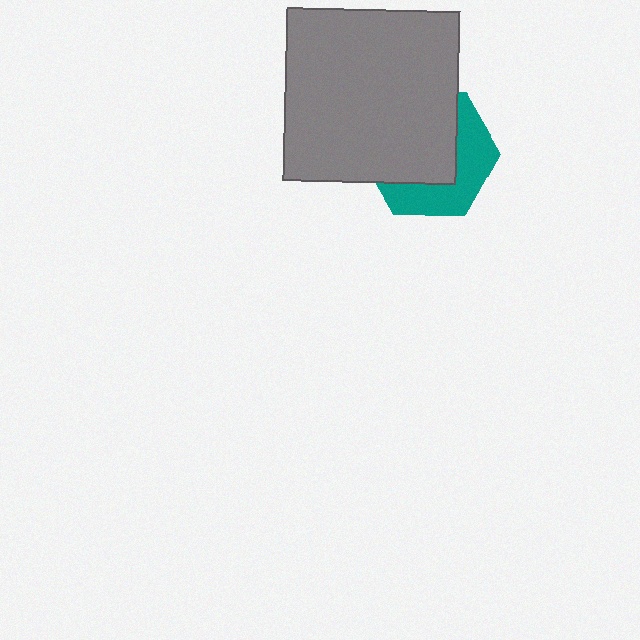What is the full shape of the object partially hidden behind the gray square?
The partially hidden object is a teal hexagon.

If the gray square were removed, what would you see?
You would see the complete teal hexagon.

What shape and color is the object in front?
The object in front is a gray square.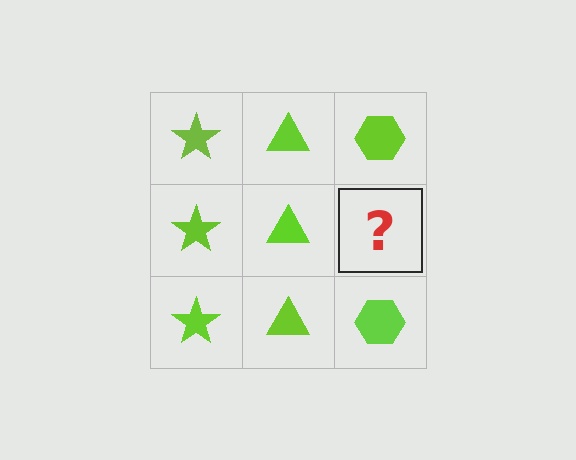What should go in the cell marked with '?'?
The missing cell should contain a lime hexagon.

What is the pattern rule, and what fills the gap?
The rule is that each column has a consistent shape. The gap should be filled with a lime hexagon.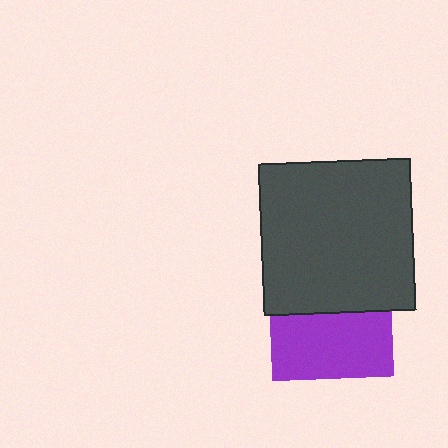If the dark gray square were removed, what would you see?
You would see the complete purple square.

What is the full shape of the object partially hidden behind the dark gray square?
The partially hidden object is a purple square.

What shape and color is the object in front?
The object in front is a dark gray square.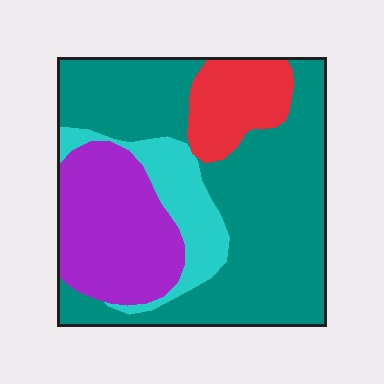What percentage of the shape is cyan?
Cyan takes up less than a sixth of the shape.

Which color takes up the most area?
Teal, at roughly 55%.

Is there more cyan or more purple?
Purple.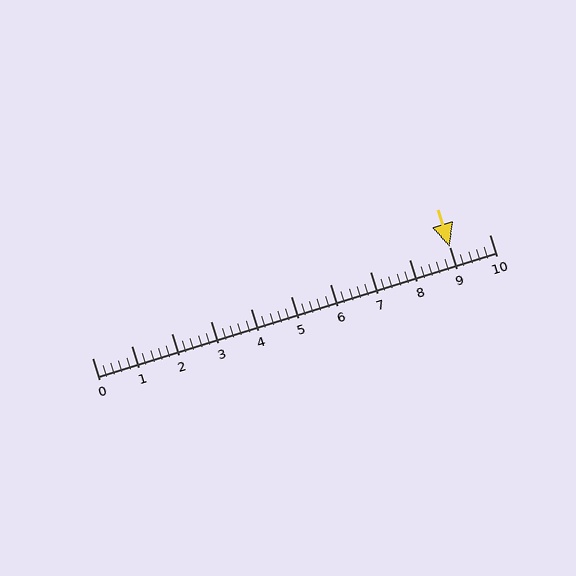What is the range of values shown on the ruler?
The ruler shows values from 0 to 10.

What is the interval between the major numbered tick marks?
The major tick marks are spaced 1 units apart.